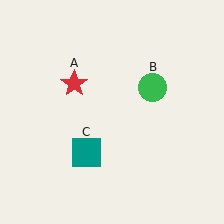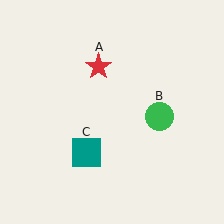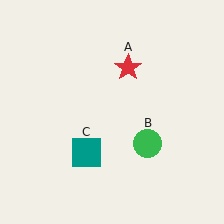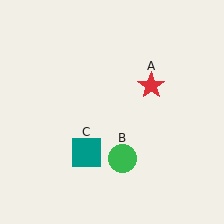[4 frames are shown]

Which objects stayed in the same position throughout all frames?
Teal square (object C) remained stationary.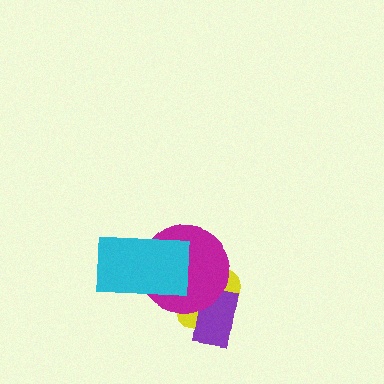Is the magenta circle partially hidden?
Yes, it is partially covered by another shape.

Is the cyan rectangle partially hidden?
No, no other shape covers it.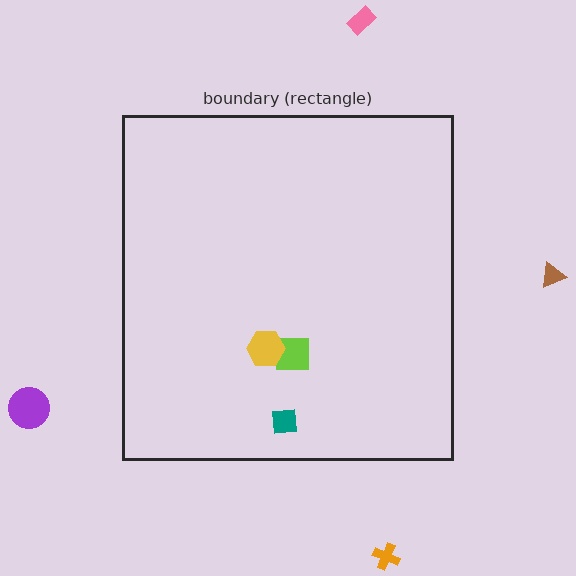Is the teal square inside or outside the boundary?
Inside.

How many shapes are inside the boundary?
3 inside, 4 outside.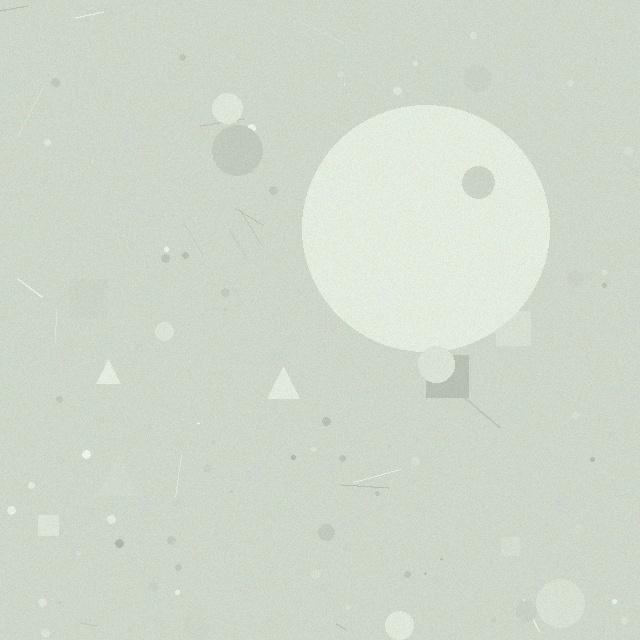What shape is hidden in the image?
A circle is hidden in the image.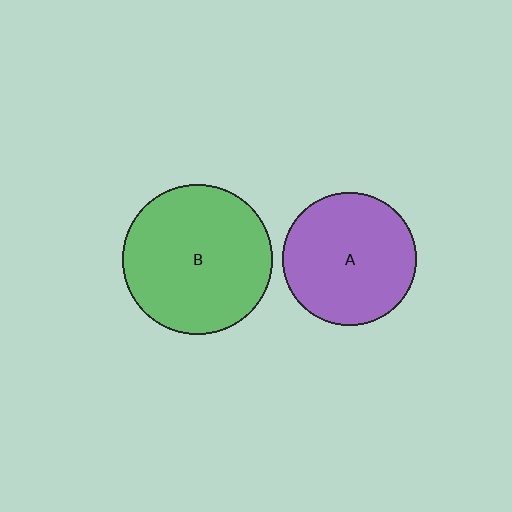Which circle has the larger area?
Circle B (green).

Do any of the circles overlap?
No, none of the circles overlap.